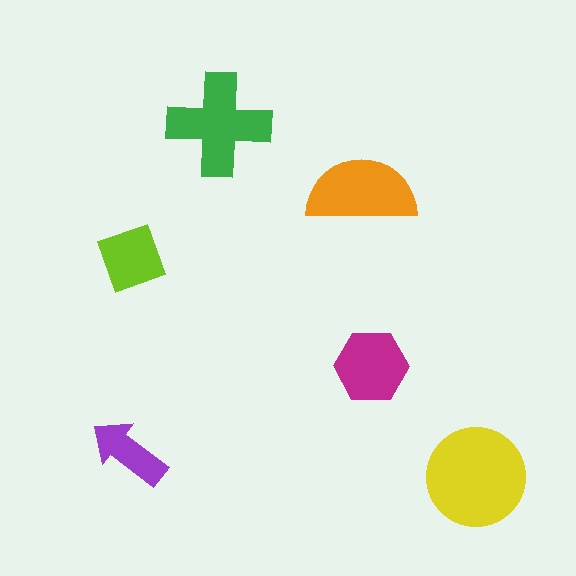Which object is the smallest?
The purple arrow.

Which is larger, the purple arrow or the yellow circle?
The yellow circle.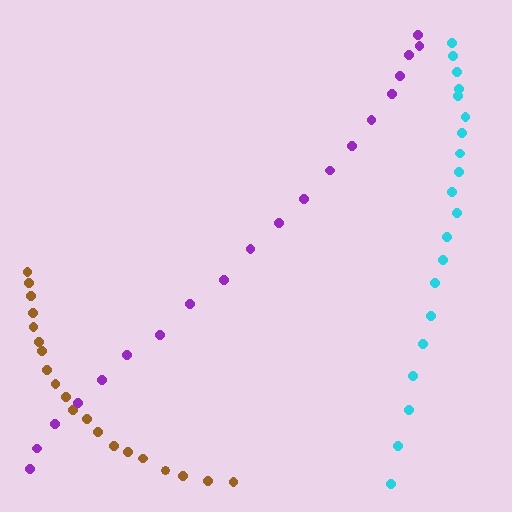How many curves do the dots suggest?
There are 3 distinct paths.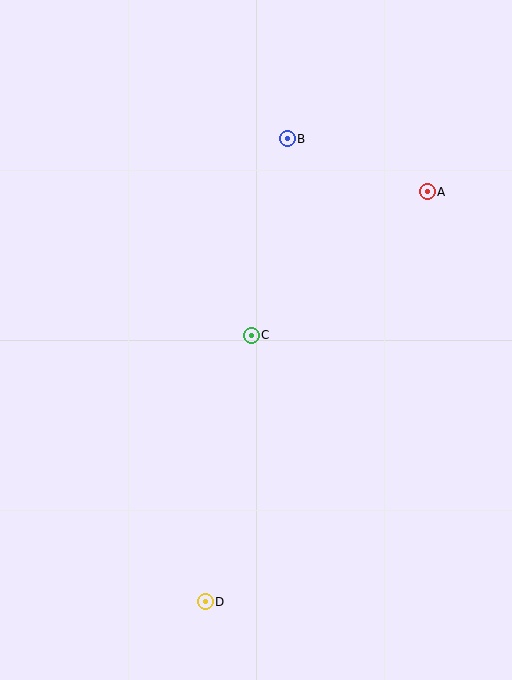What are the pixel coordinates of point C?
Point C is at (251, 335).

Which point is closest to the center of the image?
Point C at (251, 335) is closest to the center.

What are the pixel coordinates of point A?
Point A is at (427, 192).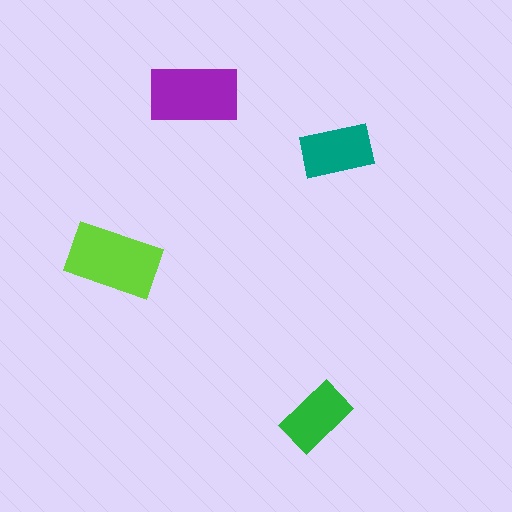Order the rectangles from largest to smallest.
the lime one, the purple one, the teal one, the green one.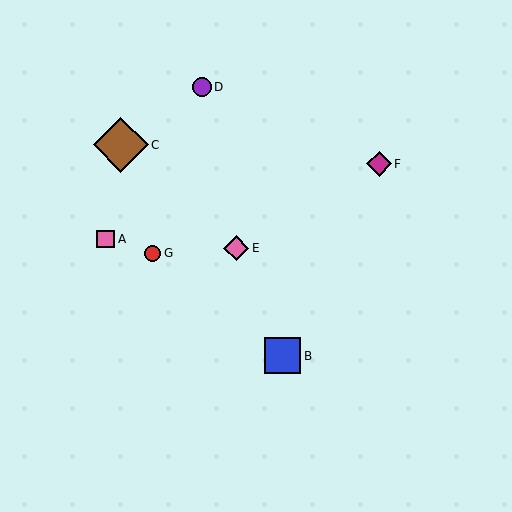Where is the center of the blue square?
The center of the blue square is at (282, 356).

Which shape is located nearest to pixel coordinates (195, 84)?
The purple circle (labeled D) at (202, 87) is nearest to that location.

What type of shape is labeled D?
Shape D is a purple circle.